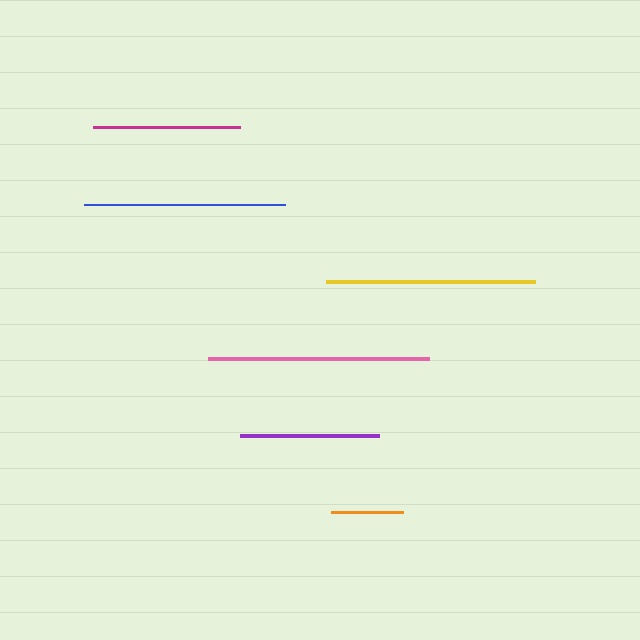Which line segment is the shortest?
The orange line is the shortest at approximately 71 pixels.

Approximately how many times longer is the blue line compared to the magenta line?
The blue line is approximately 1.4 times the length of the magenta line.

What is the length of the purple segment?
The purple segment is approximately 139 pixels long.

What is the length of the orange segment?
The orange segment is approximately 71 pixels long.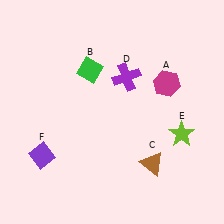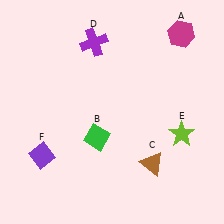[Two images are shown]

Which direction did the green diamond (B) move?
The green diamond (B) moved down.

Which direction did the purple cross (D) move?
The purple cross (D) moved up.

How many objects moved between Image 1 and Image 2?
3 objects moved between the two images.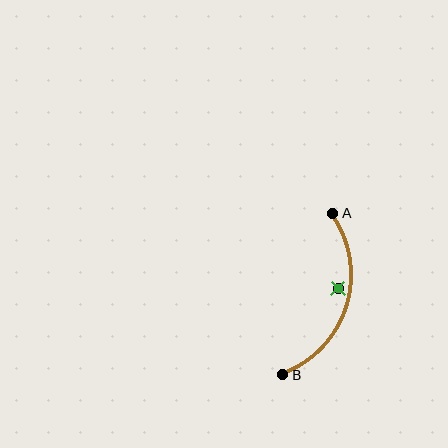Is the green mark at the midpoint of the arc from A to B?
No — the green mark does not lie on the arc at all. It sits slightly inside the curve.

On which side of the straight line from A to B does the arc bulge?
The arc bulges to the right of the straight line connecting A and B.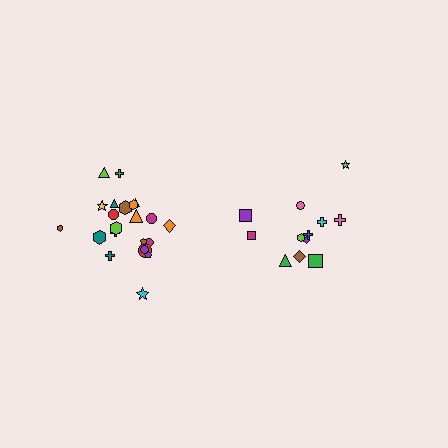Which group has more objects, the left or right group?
The left group.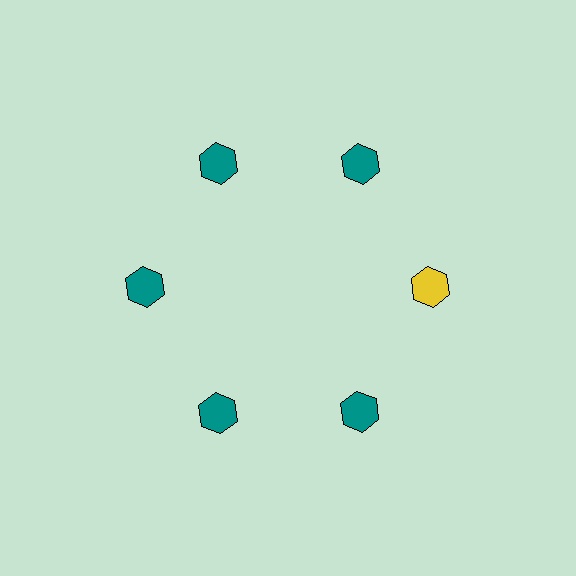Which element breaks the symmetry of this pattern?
The yellow hexagon at roughly the 3 o'clock position breaks the symmetry. All other shapes are teal hexagons.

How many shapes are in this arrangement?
There are 6 shapes arranged in a ring pattern.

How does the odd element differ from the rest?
It has a different color: yellow instead of teal.